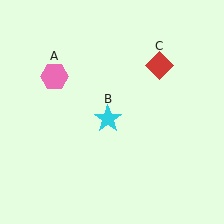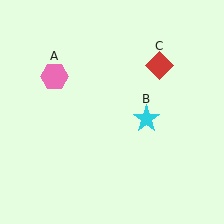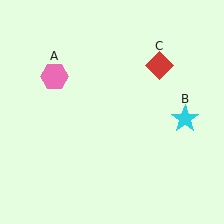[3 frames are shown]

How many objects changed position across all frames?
1 object changed position: cyan star (object B).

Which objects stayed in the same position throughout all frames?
Pink hexagon (object A) and red diamond (object C) remained stationary.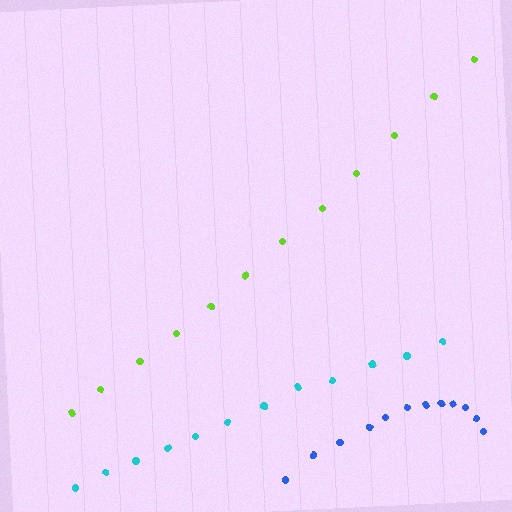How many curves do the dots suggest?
There are 3 distinct paths.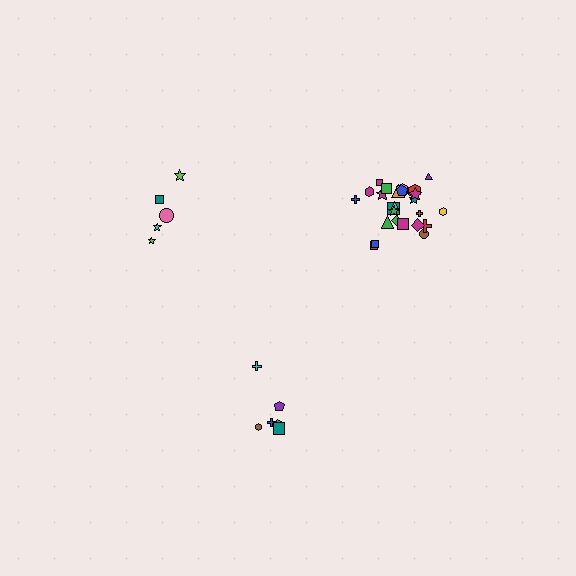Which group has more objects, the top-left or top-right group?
The top-right group.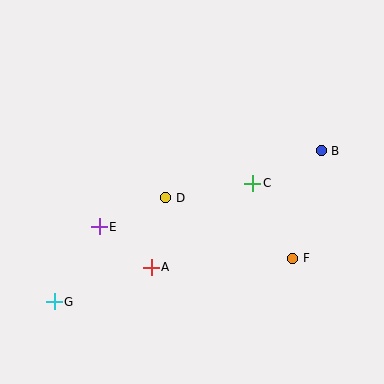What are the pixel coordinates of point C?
Point C is at (253, 183).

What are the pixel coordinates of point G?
Point G is at (54, 302).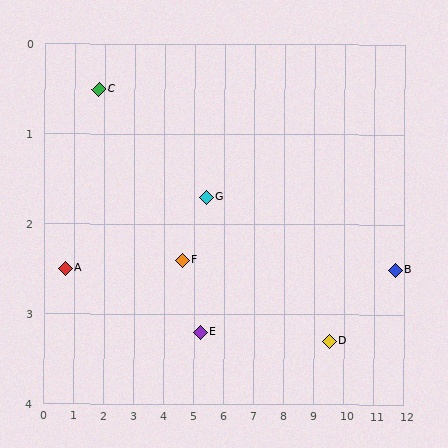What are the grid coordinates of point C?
Point C is at approximately (1.8, 0.5).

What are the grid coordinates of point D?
Point D is at approximately (9.5, 3.3).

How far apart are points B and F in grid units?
Points B and F are about 7.1 grid units apart.